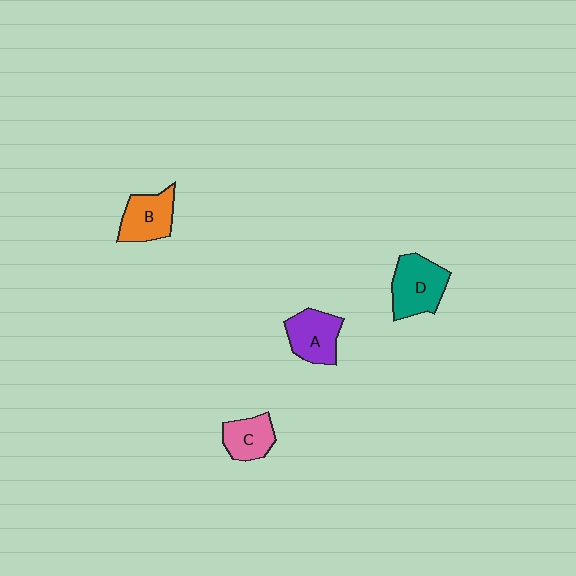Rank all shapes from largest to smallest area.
From largest to smallest: D (teal), A (purple), B (orange), C (pink).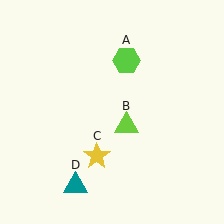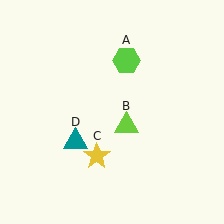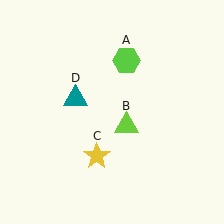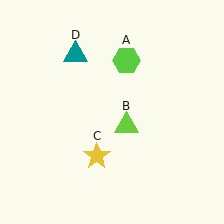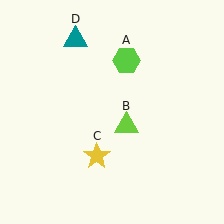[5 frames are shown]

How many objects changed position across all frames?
1 object changed position: teal triangle (object D).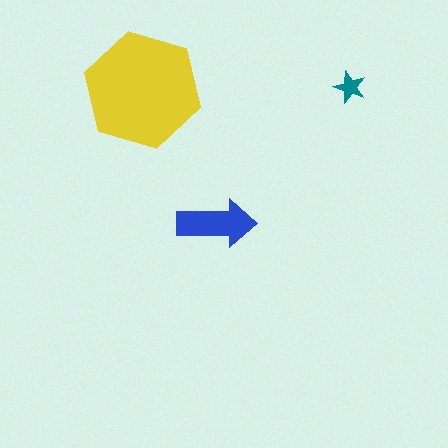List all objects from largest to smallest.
The yellow hexagon, the blue arrow, the teal star.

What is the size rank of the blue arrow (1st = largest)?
2nd.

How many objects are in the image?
There are 3 objects in the image.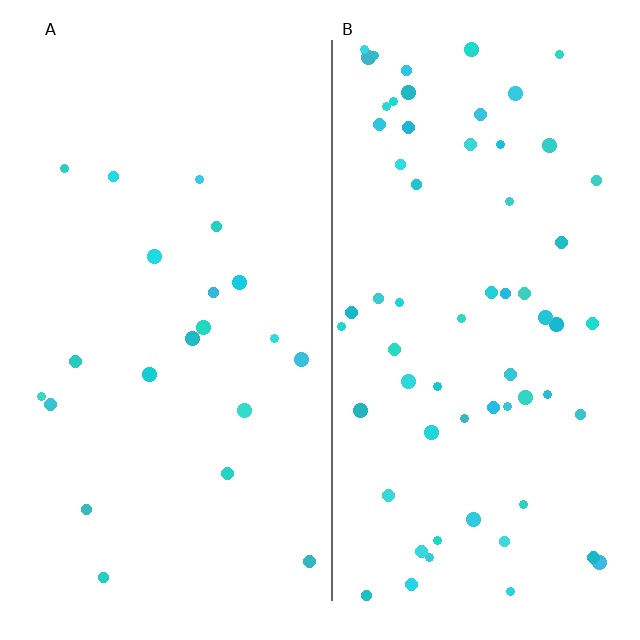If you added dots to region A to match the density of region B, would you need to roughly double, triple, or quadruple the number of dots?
Approximately triple.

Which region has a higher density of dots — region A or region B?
B (the right).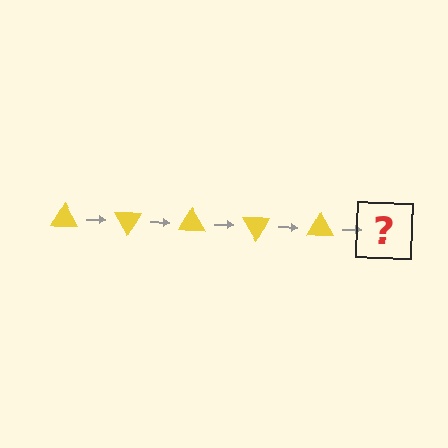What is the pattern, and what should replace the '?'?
The pattern is that the triangle rotates 60 degrees each step. The '?' should be a yellow triangle rotated 300 degrees.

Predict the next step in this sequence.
The next step is a yellow triangle rotated 300 degrees.